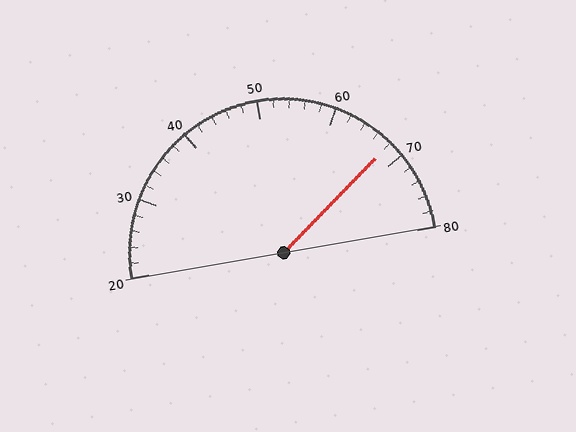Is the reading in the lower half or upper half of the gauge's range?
The reading is in the upper half of the range (20 to 80).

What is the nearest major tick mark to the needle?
The nearest major tick mark is 70.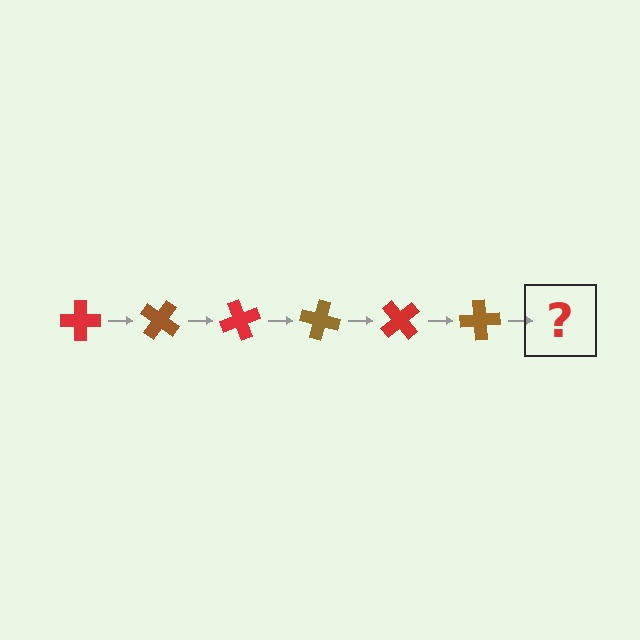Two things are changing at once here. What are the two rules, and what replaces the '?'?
The two rules are that it rotates 35 degrees each step and the color cycles through red and brown. The '?' should be a red cross, rotated 210 degrees from the start.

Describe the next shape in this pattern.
It should be a red cross, rotated 210 degrees from the start.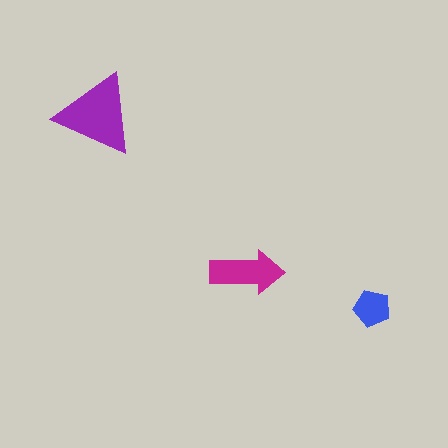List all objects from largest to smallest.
The purple triangle, the magenta arrow, the blue pentagon.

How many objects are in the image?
There are 3 objects in the image.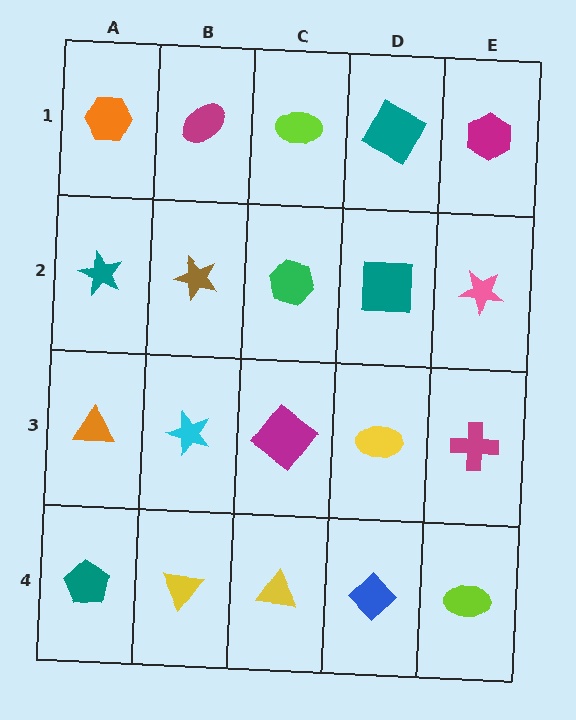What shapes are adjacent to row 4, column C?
A magenta diamond (row 3, column C), a yellow triangle (row 4, column B), a blue diamond (row 4, column D).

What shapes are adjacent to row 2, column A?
An orange hexagon (row 1, column A), an orange triangle (row 3, column A), a brown star (row 2, column B).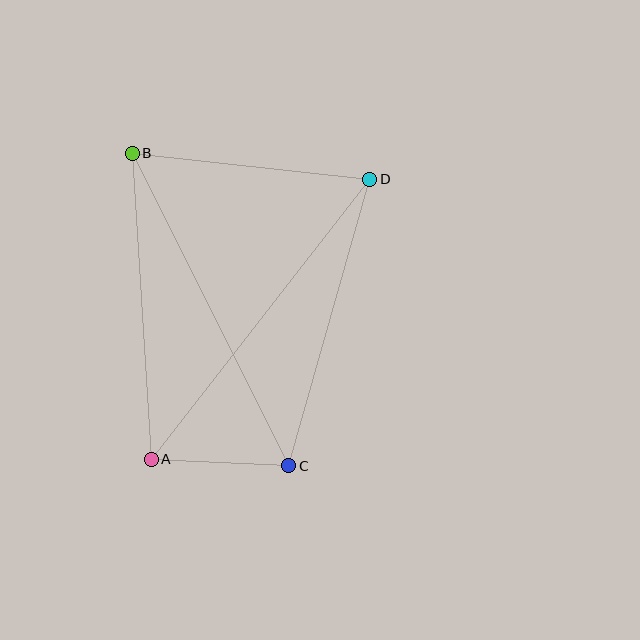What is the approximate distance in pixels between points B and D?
The distance between B and D is approximately 239 pixels.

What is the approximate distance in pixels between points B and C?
The distance between B and C is approximately 349 pixels.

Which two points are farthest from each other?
Points A and D are farthest from each other.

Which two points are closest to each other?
Points A and C are closest to each other.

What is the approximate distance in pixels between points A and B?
The distance between A and B is approximately 307 pixels.